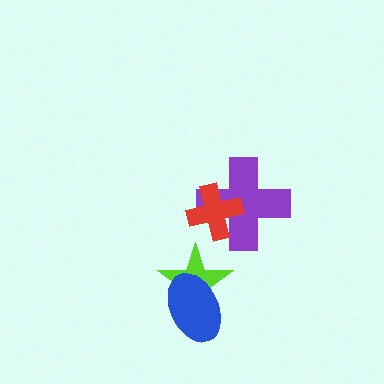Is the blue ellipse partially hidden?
No, no other shape covers it.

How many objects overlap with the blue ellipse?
1 object overlaps with the blue ellipse.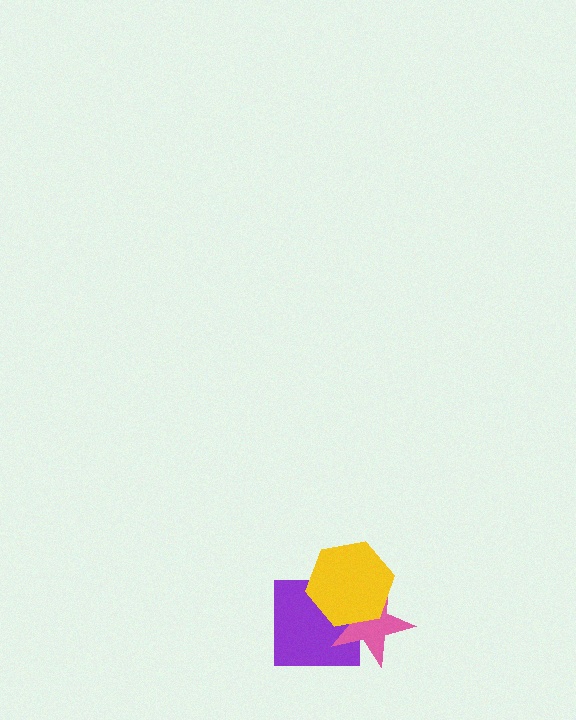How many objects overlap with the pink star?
2 objects overlap with the pink star.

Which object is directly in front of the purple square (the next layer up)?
The pink star is directly in front of the purple square.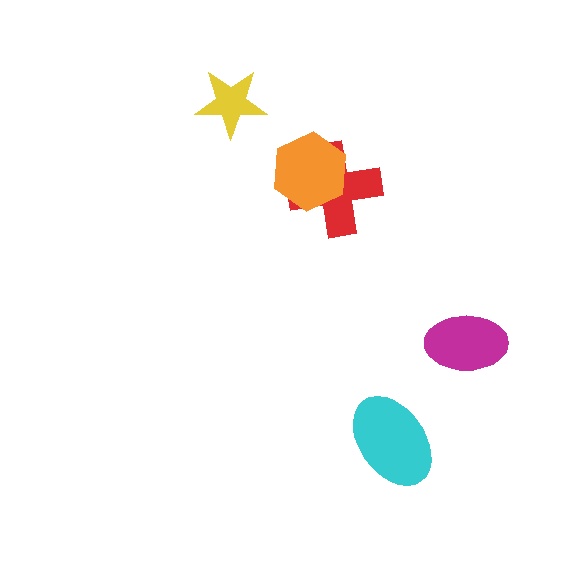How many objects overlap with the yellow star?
0 objects overlap with the yellow star.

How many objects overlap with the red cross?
1 object overlaps with the red cross.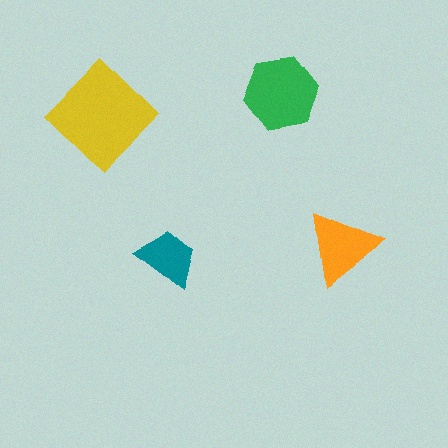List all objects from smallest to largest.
The teal trapezoid, the orange triangle, the green hexagon, the yellow diamond.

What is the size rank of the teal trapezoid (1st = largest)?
4th.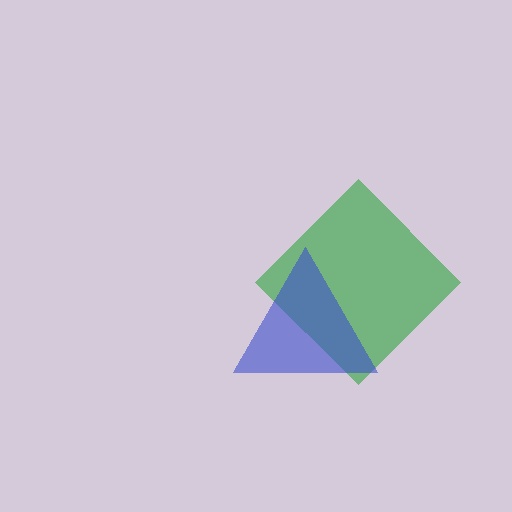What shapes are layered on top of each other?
The layered shapes are: a green diamond, a blue triangle.